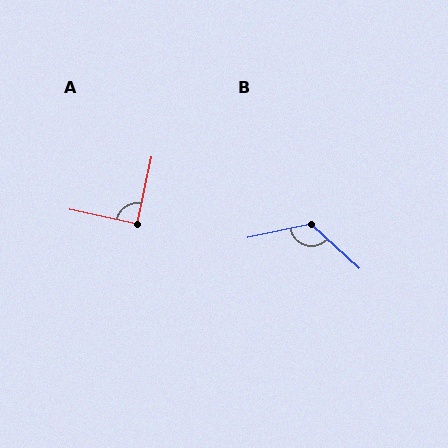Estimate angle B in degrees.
Approximately 125 degrees.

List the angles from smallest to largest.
A (90°), B (125°).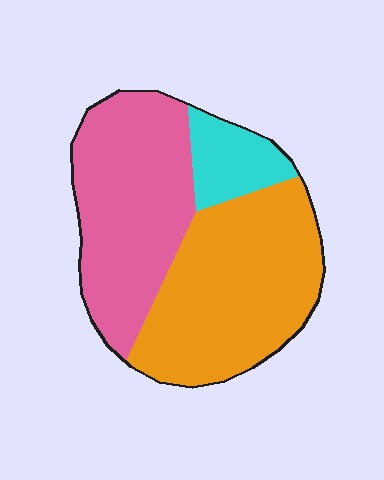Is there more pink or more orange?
Orange.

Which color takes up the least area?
Cyan, at roughly 10%.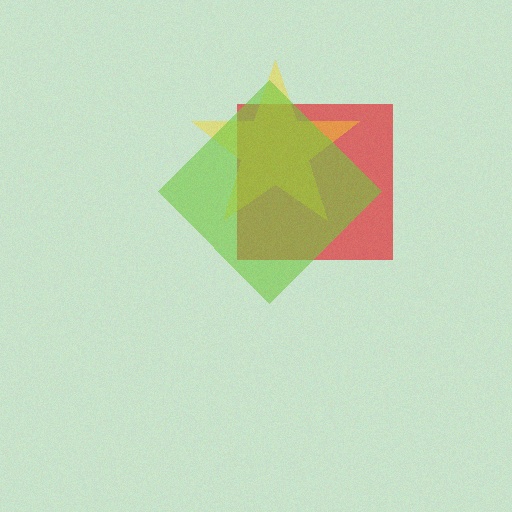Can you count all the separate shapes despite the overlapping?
Yes, there are 3 separate shapes.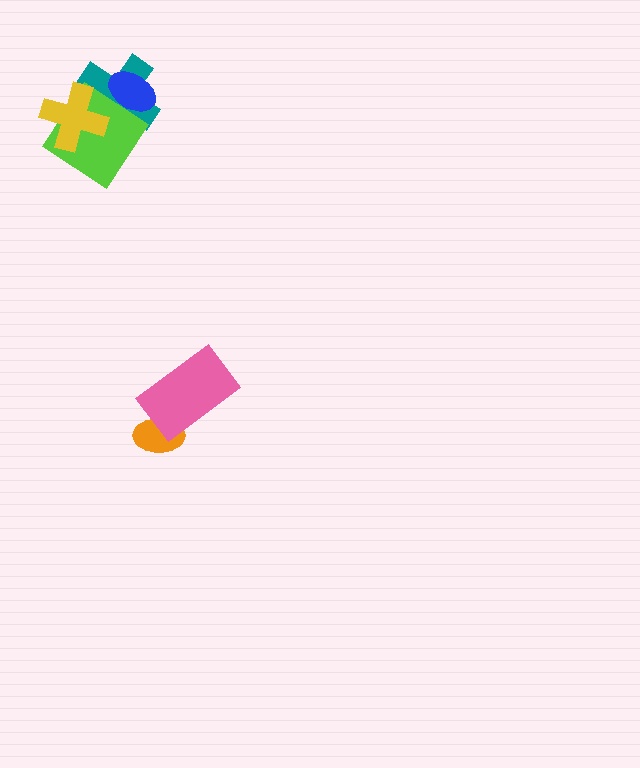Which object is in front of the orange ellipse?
The pink rectangle is in front of the orange ellipse.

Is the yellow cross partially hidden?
No, no other shape covers it.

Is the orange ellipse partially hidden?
Yes, it is partially covered by another shape.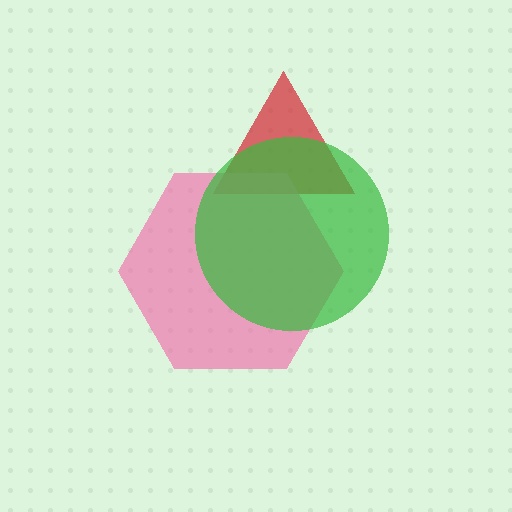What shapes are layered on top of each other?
The layered shapes are: a red triangle, a pink hexagon, a green circle.